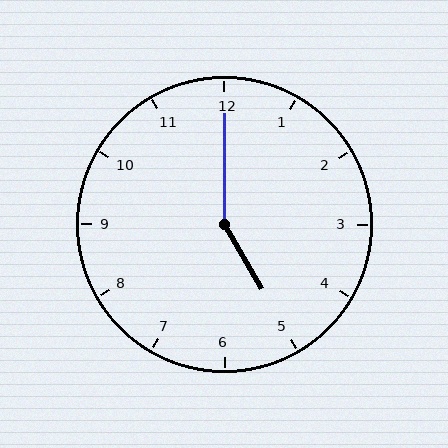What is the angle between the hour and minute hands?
Approximately 150 degrees.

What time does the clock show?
5:00.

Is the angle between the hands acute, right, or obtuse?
It is obtuse.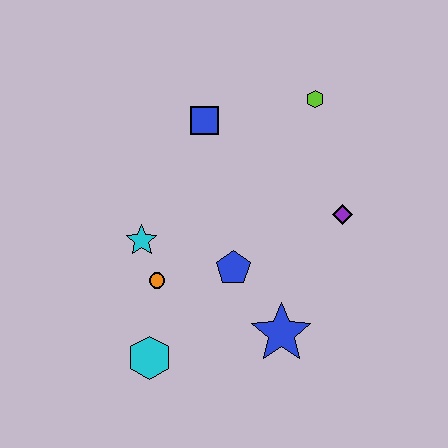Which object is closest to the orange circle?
The cyan star is closest to the orange circle.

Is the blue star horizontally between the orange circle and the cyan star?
No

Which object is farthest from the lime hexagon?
The cyan hexagon is farthest from the lime hexagon.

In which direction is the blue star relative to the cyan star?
The blue star is to the right of the cyan star.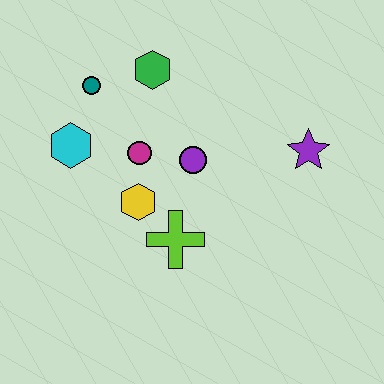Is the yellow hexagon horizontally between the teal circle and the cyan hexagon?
No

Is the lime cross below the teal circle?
Yes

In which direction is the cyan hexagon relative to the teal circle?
The cyan hexagon is below the teal circle.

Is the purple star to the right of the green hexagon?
Yes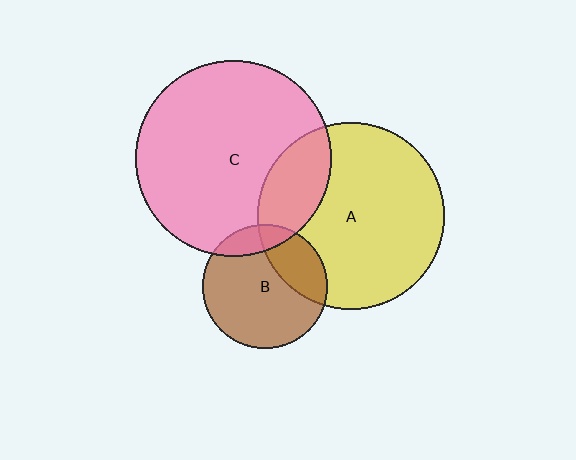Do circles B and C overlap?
Yes.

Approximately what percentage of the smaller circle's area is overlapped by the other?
Approximately 15%.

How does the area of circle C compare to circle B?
Approximately 2.5 times.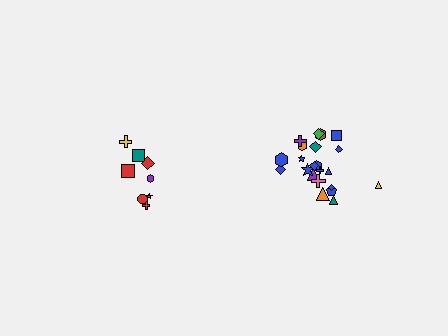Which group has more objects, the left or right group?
The right group.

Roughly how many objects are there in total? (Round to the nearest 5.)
Roughly 30 objects in total.